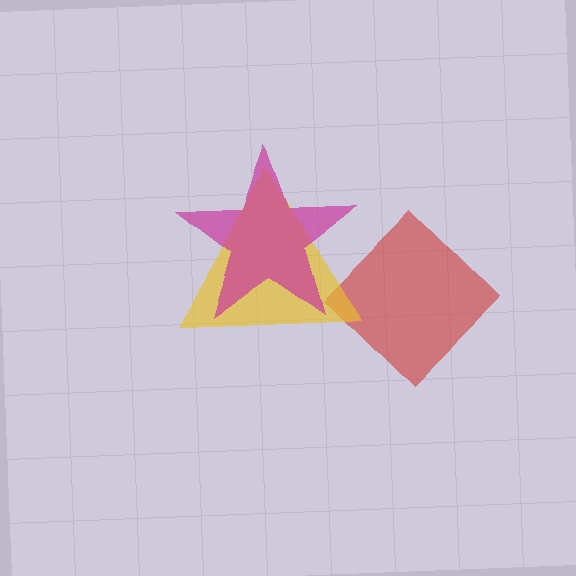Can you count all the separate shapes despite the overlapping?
Yes, there are 3 separate shapes.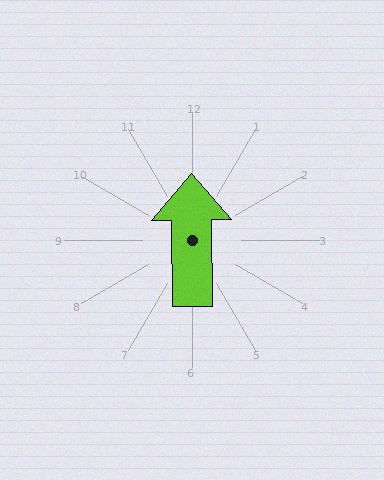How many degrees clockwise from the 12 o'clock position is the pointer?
Approximately 359 degrees.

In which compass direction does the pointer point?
North.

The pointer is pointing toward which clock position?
Roughly 12 o'clock.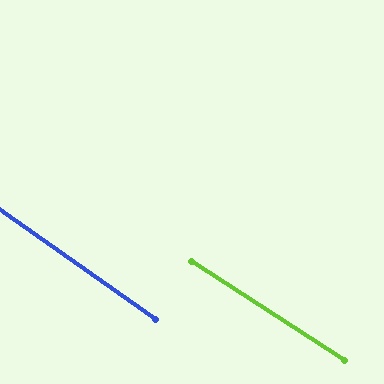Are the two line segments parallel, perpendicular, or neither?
Parallel — their directions differ by only 1.8°.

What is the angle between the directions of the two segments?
Approximately 2 degrees.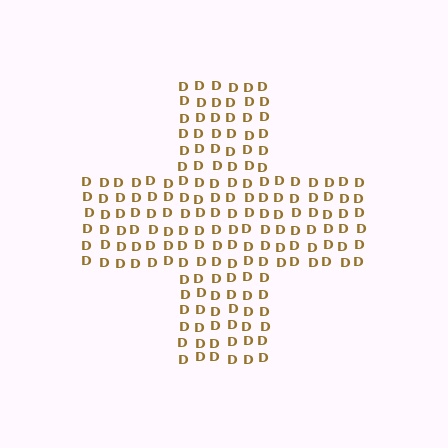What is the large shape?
The large shape is a cross.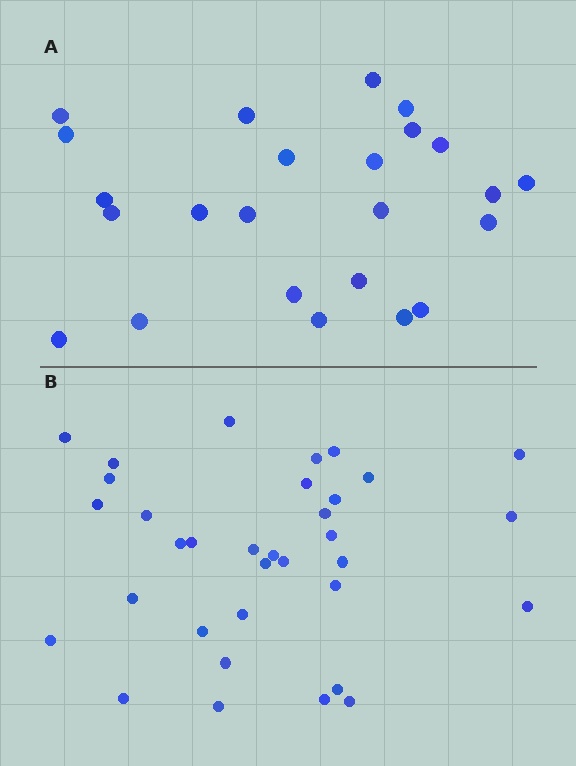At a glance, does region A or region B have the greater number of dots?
Region B (the bottom region) has more dots.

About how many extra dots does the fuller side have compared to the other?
Region B has roughly 10 or so more dots than region A.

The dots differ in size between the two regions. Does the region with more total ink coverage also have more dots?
No. Region A has more total ink coverage because its dots are larger, but region B actually contains more individual dots. Total area can be misleading — the number of items is what matters here.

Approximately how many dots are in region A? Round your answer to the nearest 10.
About 20 dots. (The exact count is 24, which rounds to 20.)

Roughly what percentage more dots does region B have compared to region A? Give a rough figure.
About 40% more.